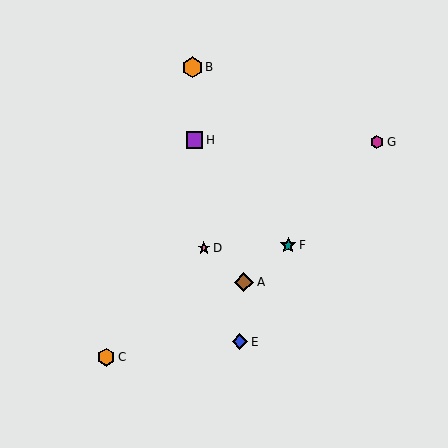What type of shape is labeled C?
Shape C is an orange hexagon.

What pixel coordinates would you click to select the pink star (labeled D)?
Click at (204, 248) to select the pink star D.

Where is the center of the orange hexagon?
The center of the orange hexagon is at (106, 357).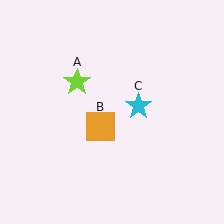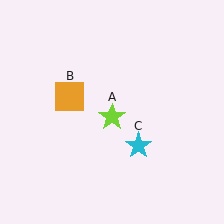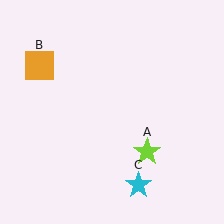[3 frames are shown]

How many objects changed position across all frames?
3 objects changed position: lime star (object A), orange square (object B), cyan star (object C).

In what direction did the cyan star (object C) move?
The cyan star (object C) moved down.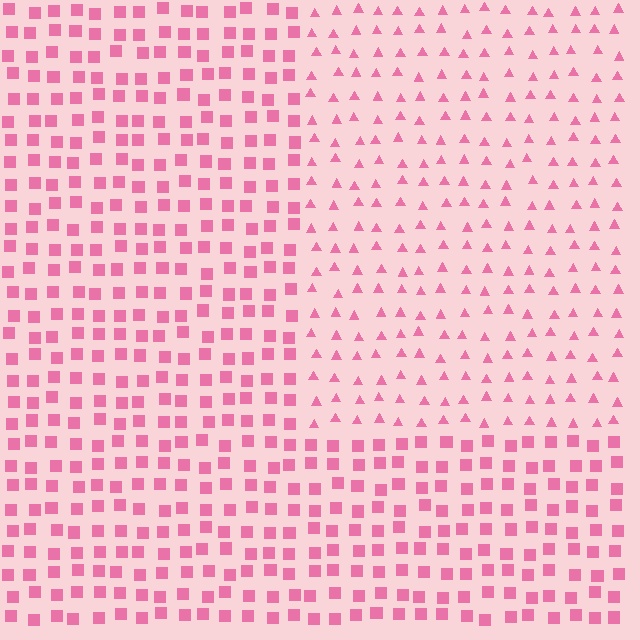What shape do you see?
I see a rectangle.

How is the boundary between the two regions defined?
The boundary is defined by a change in element shape: triangles inside vs. squares outside. All elements share the same color and spacing.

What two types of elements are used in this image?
The image uses triangles inside the rectangle region and squares outside it.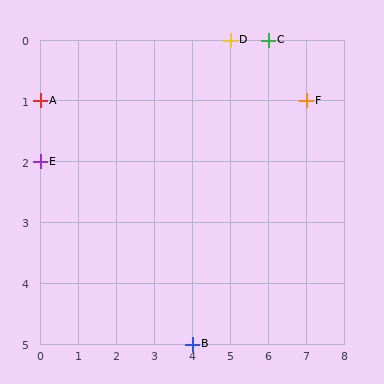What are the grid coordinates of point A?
Point A is at grid coordinates (0, 1).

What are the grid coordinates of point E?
Point E is at grid coordinates (0, 2).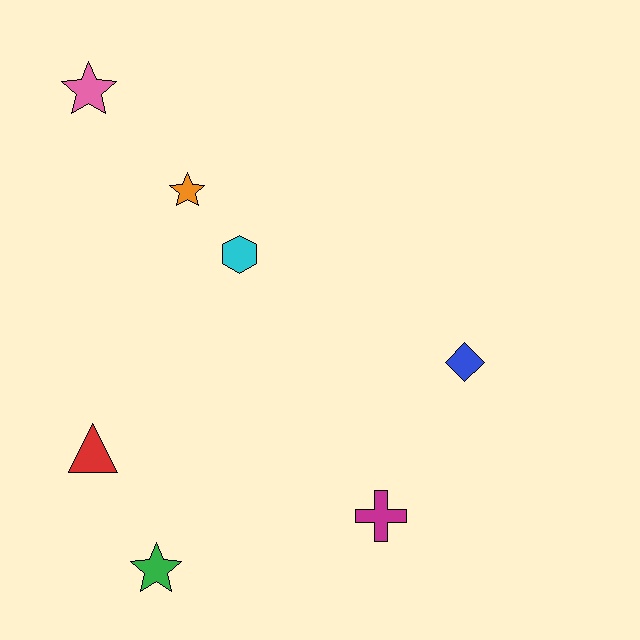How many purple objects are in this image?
There are no purple objects.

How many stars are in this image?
There are 3 stars.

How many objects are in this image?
There are 7 objects.